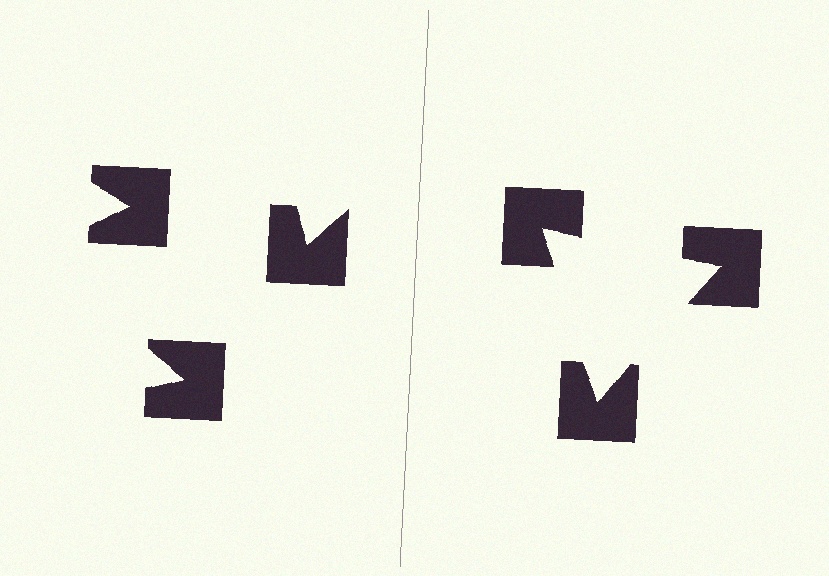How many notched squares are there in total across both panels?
6 — 3 on each side.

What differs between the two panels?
The notched squares are positioned identically on both sides; only the wedge orientations differ. On the right they align to a triangle; on the left they are misaligned.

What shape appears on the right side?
An illusory triangle.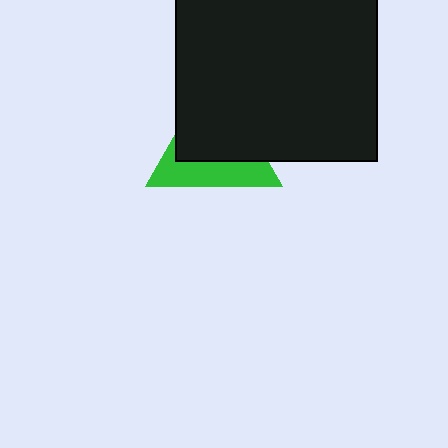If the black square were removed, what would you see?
You would see the complete green triangle.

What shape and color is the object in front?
The object in front is a black square.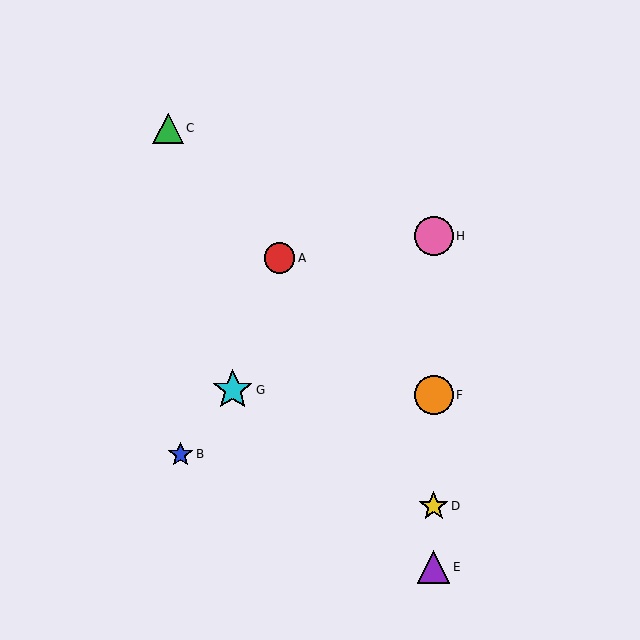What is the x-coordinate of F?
Object F is at x≈434.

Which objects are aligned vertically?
Objects D, E, F, H are aligned vertically.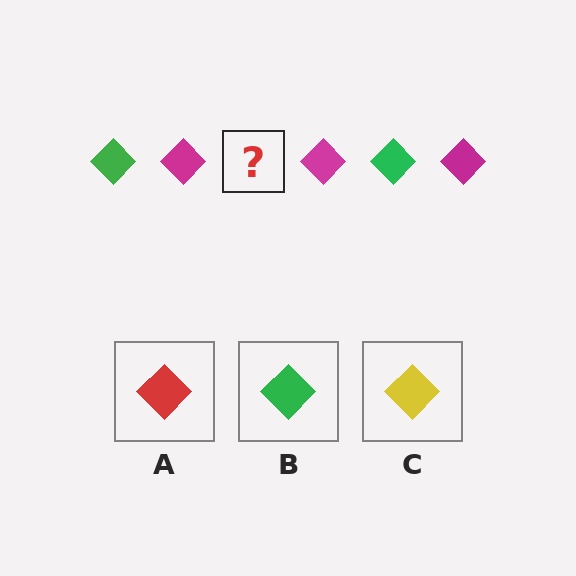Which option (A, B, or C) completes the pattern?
B.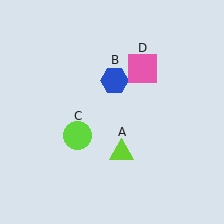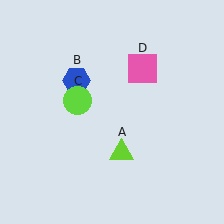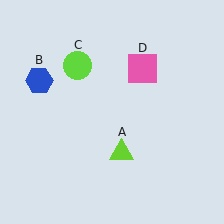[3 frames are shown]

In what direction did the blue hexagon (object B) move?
The blue hexagon (object B) moved left.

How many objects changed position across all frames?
2 objects changed position: blue hexagon (object B), lime circle (object C).